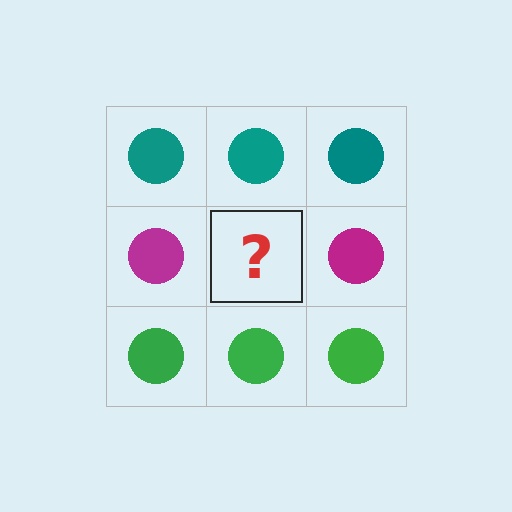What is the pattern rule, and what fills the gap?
The rule is that each row has a consistent color. The gap should be filled with a magenta circle.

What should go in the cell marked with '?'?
The missing cell should contain a magenta circle.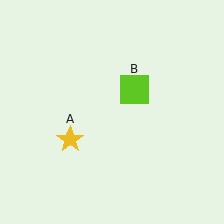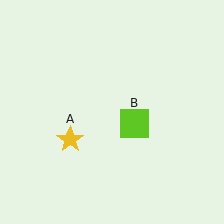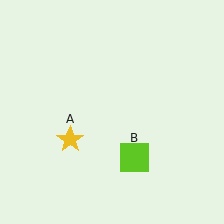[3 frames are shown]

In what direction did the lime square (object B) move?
The lime square (object B) moved down.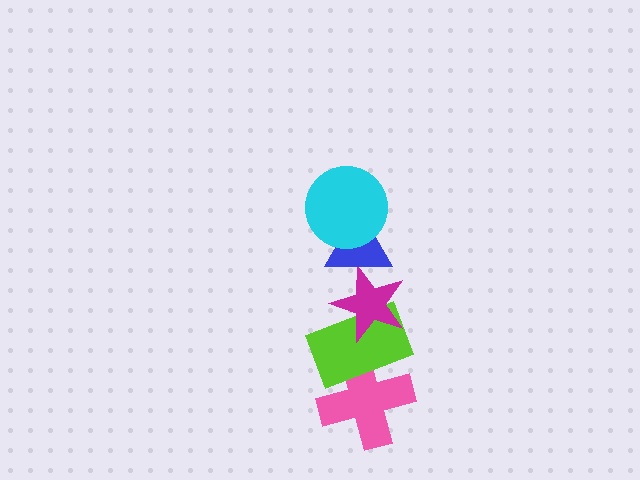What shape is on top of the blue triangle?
The cyan circle is on top of the blue triangle.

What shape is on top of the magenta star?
The blue triangle is on top of the magenta star.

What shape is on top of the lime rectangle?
The magenta star is on top of the lime rectangle.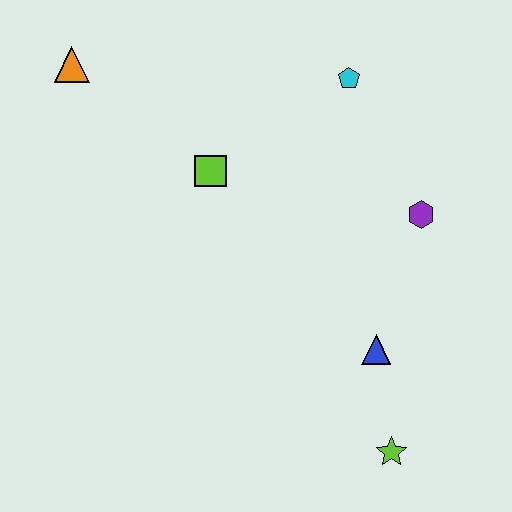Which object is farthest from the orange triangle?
The lime star is farthest from the orange triangle.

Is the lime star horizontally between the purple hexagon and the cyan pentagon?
Yes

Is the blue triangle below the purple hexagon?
Yes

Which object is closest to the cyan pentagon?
The purple hexagon is closest to the cyan pentagon.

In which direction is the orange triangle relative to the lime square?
The orange triangle is to the left of the lime square.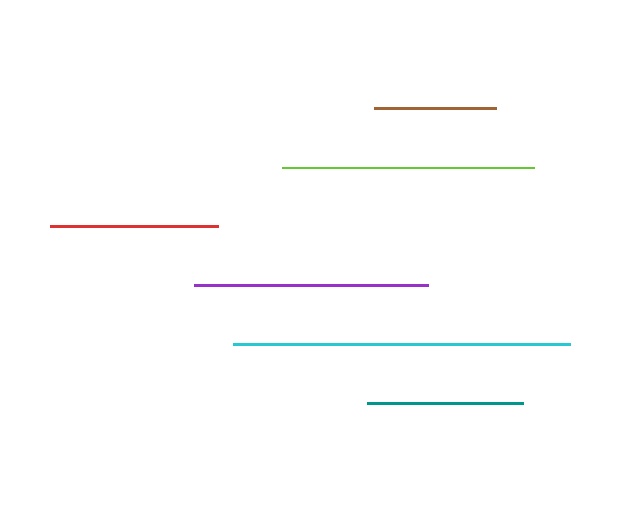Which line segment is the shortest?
The brown line is the shortest at approximately 122 pixels.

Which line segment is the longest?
The cyan line is the longest at approximately 337 pixels.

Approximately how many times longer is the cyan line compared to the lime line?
The cyan line is approximately 1.3 times the length of the lime line.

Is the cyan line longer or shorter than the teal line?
The cyan line is longer than the teal line.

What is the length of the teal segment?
The teal segment is approximately 156 pixels long.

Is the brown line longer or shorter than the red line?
The red line is longer than the brown line.